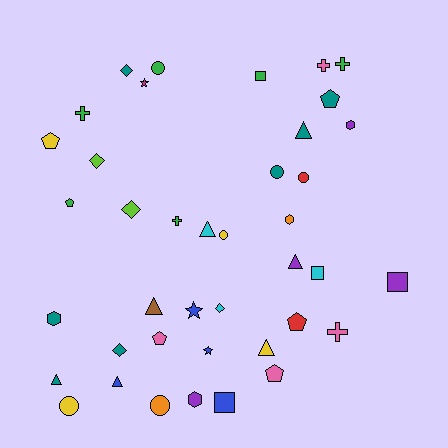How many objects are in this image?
There are 40 objects.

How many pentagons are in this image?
There are 6 pentagons.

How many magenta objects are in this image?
There is 1 magenta object.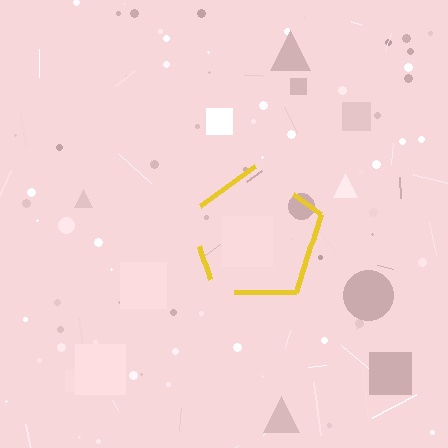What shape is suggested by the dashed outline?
The dashed outline suggests a pentagon.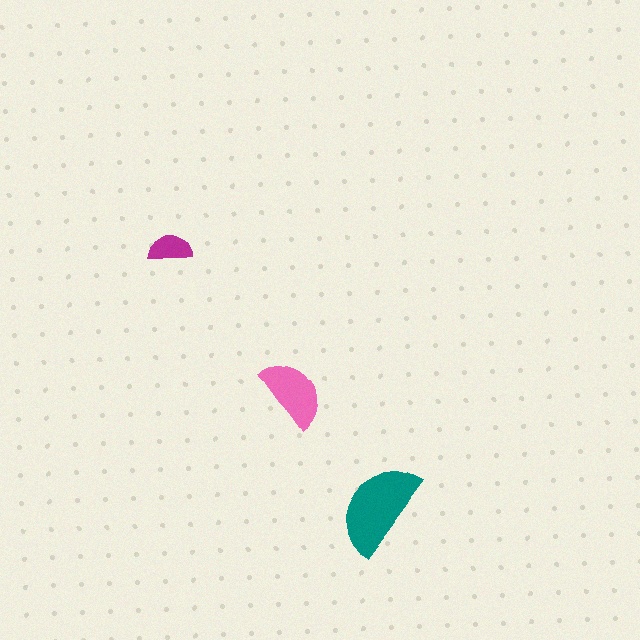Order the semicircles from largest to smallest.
the teal one, the pink one, the magenta one.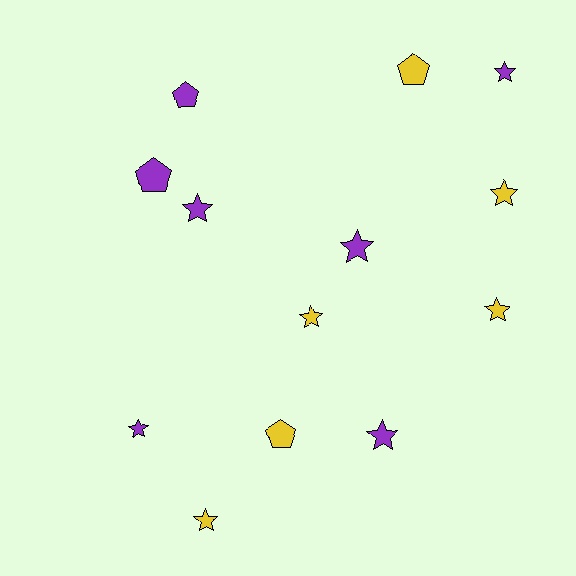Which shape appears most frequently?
Star, with 9 objects.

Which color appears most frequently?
Purple, with 7 objects.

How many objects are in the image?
There are 13 objects.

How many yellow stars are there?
There are 4 yellow stars.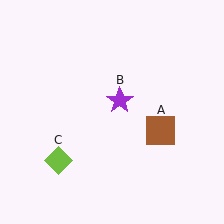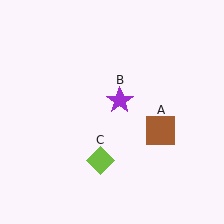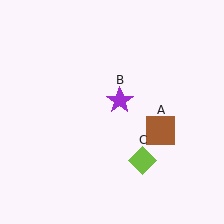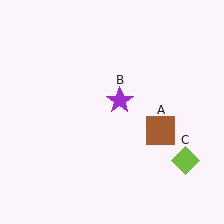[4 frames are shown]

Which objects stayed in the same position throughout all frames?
Brown square (object A) and purple star (object B) remained stationary.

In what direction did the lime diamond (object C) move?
The lime diamond (object C) moved right.